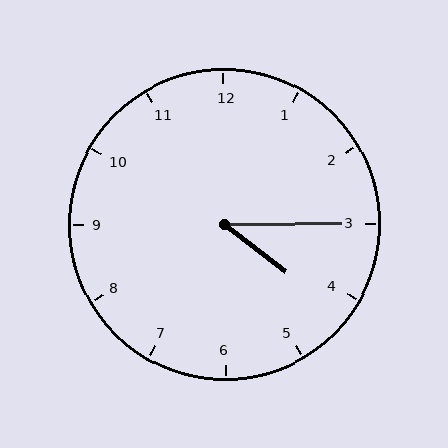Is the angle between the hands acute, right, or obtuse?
It is acute.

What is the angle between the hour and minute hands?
Approximately 38 degrees.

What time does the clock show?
4:15.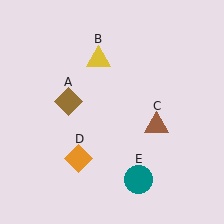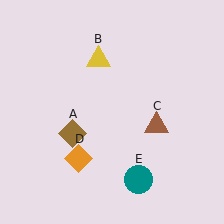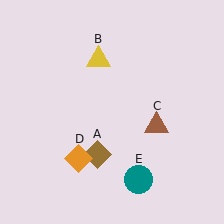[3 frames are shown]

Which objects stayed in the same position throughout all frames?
Yellow triangle (object B) and brown triangle (object C) and orange diamond (object D) and teal circle (object E) remained stationary.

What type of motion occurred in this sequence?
The brown diamond (object A) rotated counterclockwise around the center of the scene.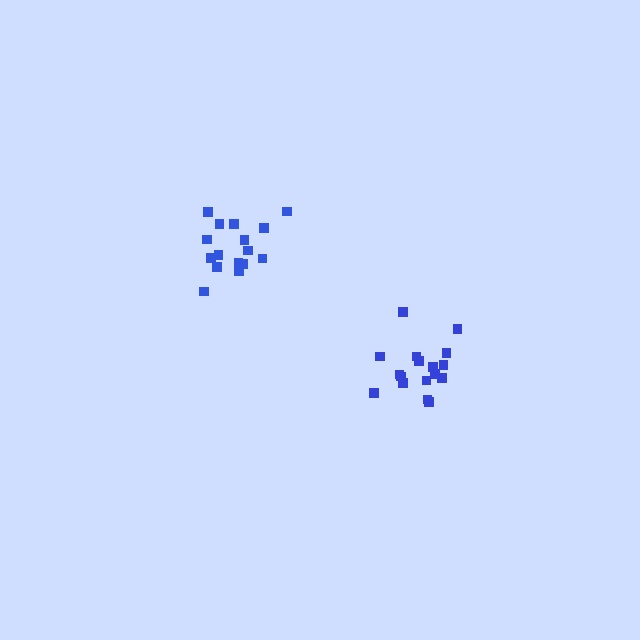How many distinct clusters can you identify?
There are 2 distinct clusters.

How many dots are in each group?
Group 1: 17 dots, Group 2: 16 dots (33 total).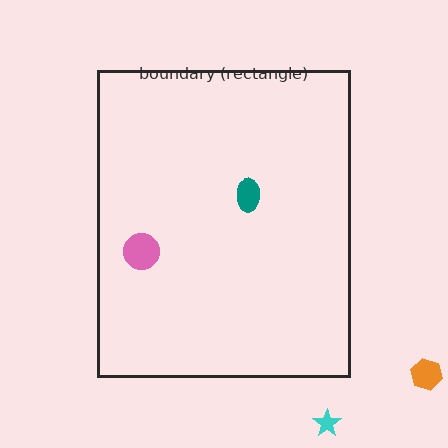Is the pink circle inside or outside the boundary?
Inside.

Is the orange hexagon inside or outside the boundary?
Outside.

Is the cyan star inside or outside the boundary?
Outside.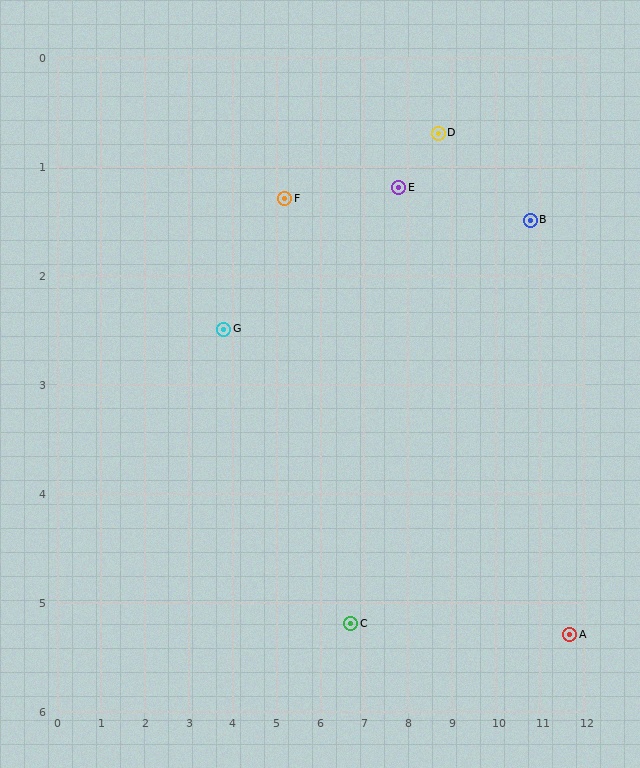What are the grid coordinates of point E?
Point E is at approximately (7.8, 1.2).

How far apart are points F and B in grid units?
Points F and B are about 5.6 grid units apart.